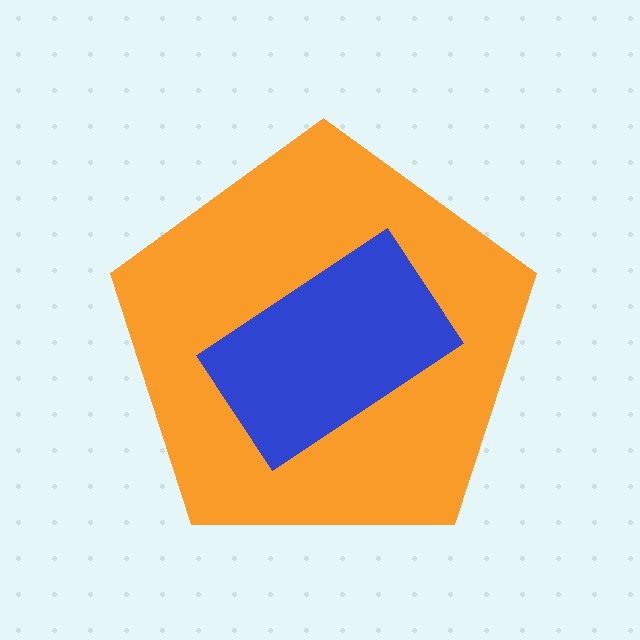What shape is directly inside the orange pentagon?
The blue rectangle.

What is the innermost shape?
The blue rectangle.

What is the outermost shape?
The orange pentagon.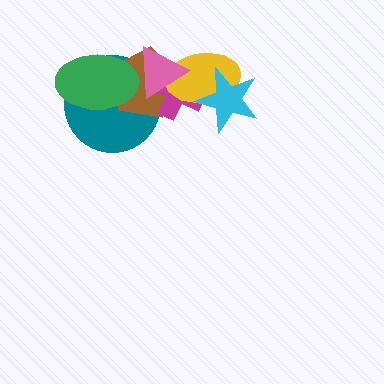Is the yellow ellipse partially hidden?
Yes, it is partially covered by another shape.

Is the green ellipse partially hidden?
Yes, it is partially covered by another shape.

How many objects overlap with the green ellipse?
3 objects overlap with the green ellipse.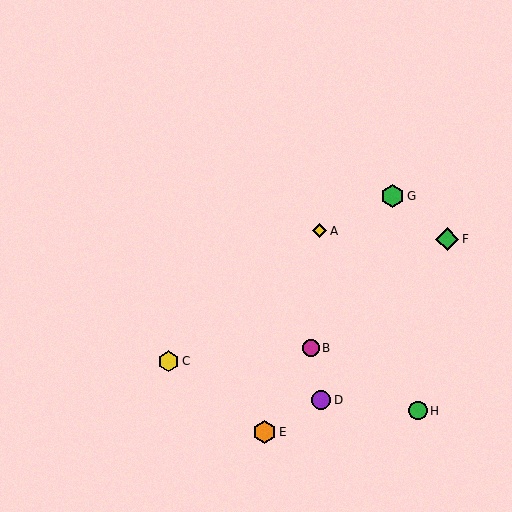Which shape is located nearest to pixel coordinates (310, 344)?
The magenta circle (labeled B) at (311, 348) is nearest to that location.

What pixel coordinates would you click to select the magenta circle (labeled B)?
Click at (311, 348) to select the magenta circle B.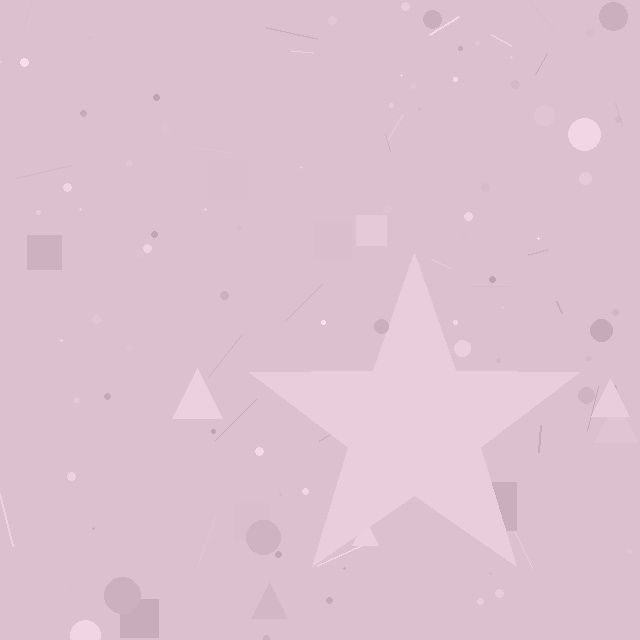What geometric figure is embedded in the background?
A star is embedded in the background.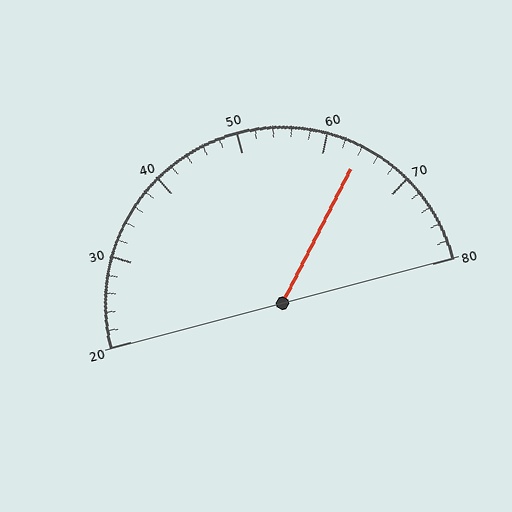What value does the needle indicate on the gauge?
The needle indicates approximately 64.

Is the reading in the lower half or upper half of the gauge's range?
The reading is in the upper half of the range (20 to 80).